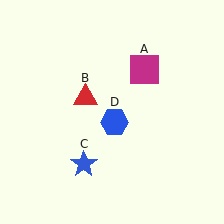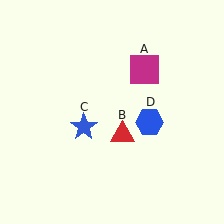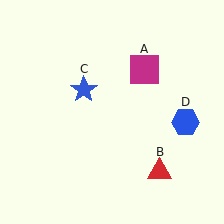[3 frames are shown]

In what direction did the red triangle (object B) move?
The red triangle (object B) moved down and to the right.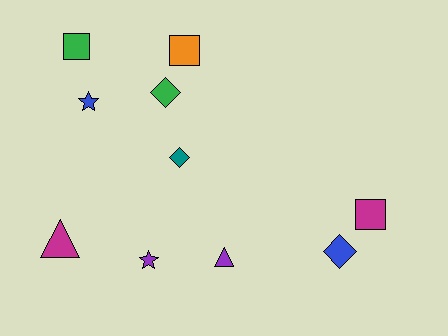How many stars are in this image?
There are 2 stars.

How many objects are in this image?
There are 10 objects.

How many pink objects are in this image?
There are no pink objects.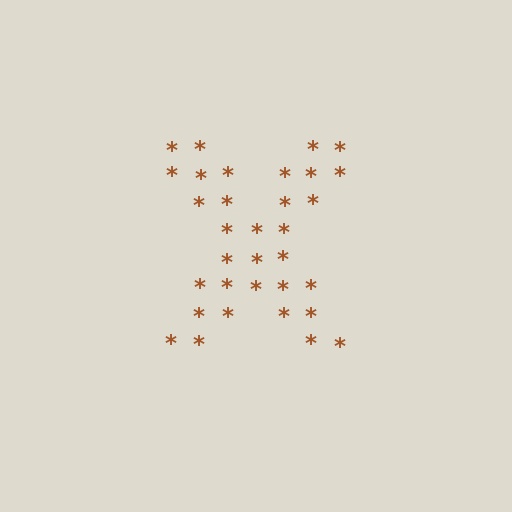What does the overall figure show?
The overall figure shows the letter X.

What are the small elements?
The small elements are asterisks.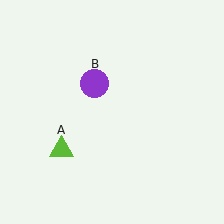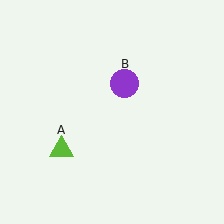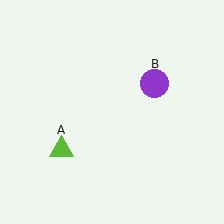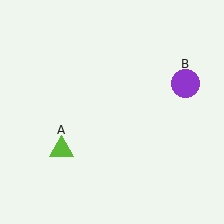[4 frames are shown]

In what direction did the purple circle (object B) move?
The purple circle (object B) moved right.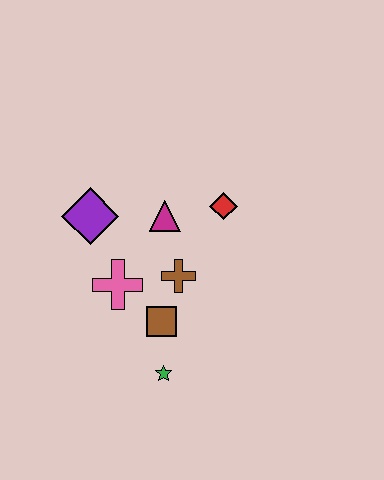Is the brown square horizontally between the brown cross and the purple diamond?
Yes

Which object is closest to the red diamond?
The magenta triangle is closest to the red diamond.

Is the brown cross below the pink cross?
No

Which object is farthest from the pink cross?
The red diamond is farthest from the pink cross.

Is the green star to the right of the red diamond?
No